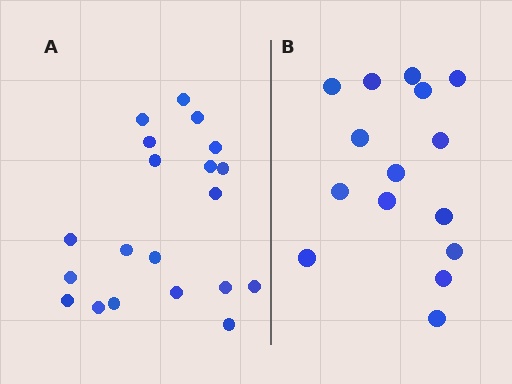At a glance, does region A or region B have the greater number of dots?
Region A (the left region) has more dots.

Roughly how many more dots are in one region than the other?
Region A has about 5 more dots than region B.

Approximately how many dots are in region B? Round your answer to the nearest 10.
About 20 dots. (The exact count is 15, which rounds to 20.)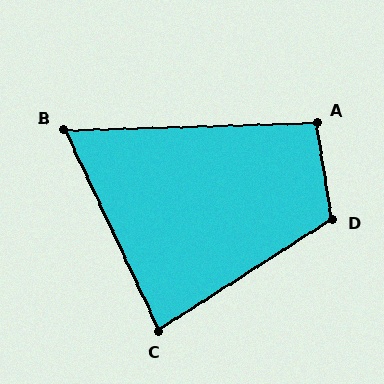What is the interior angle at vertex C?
Approximately 83 degrees (acute).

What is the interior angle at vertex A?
Approximately 97 degrees (obtuse).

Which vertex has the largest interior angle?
D, at approximately 114 degrees.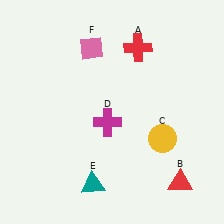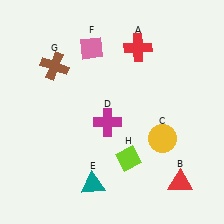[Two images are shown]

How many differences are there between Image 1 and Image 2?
There are 2 differences between the two images.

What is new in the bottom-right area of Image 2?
A lime diamond (H) was added in the bottom-right area of Image 2.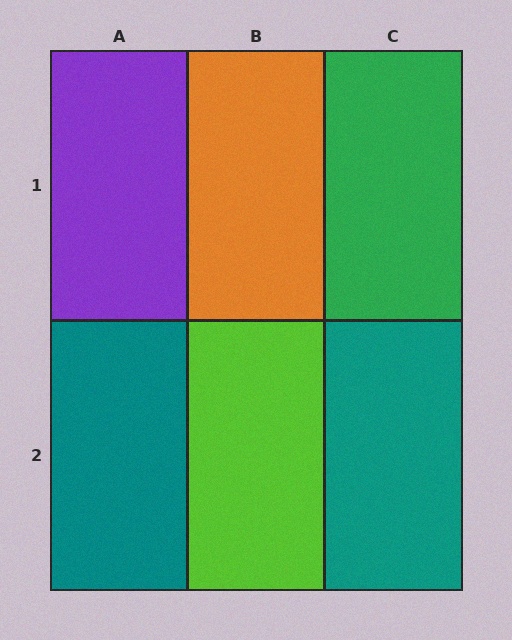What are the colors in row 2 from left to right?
Teal, lime, teal.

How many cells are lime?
1 cell is lime.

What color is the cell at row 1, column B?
Orange.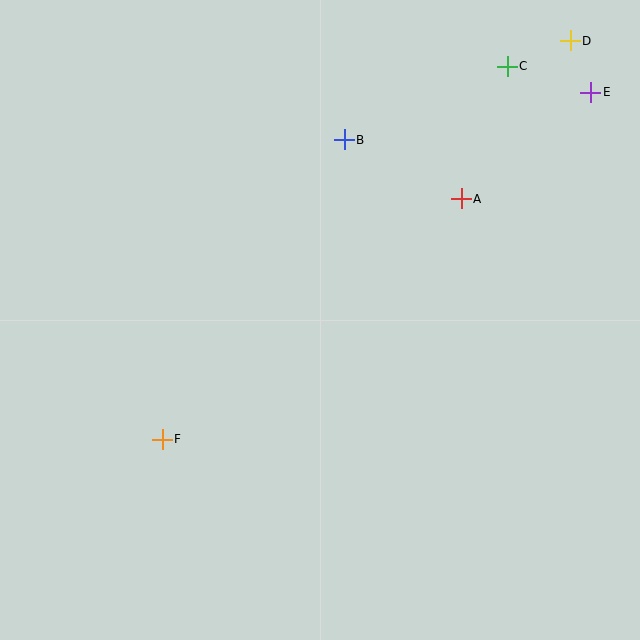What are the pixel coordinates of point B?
Point B is at (344, 140).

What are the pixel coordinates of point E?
Point E is at (591, 92).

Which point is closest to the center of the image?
Point B at (344, 140) is closest to the center.